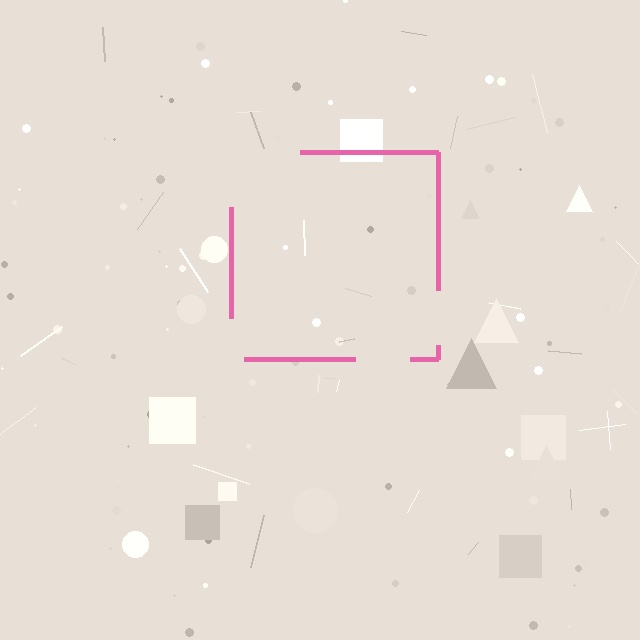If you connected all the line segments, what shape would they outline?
They would outline a square.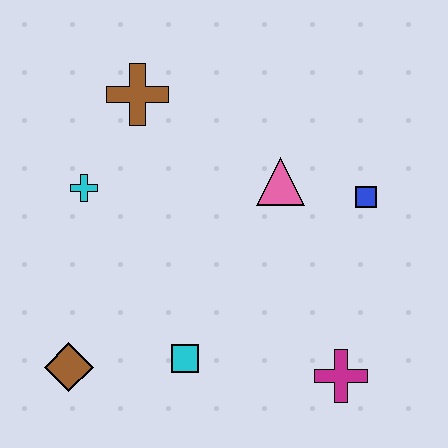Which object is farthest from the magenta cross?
The brown cross is farthest from the magenta cross.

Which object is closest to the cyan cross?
The brown cross is closest to the cyan cross.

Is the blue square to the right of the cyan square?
Yes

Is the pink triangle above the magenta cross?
Yes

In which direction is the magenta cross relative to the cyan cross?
The magenta cross is to the right of the cyan cross.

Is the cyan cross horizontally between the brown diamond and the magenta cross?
Yes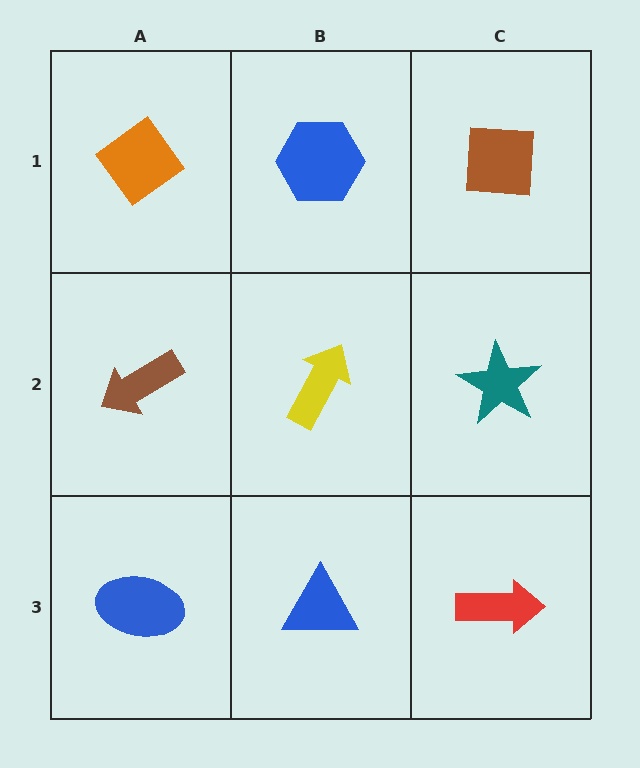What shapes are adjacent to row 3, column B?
A yellow arrow (row 2, column B), a blue ellipse (row 3, column A), a red arrow (row 3, column C).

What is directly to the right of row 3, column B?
A red arrow.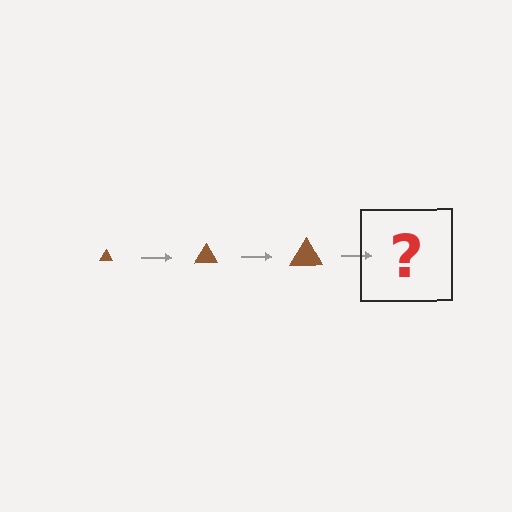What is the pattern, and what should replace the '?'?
The pattern is that the triangle gets progressively larger each step. The '?' should be a brown triangle, larger than the previous one.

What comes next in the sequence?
The next element should be a brown triangle, larger than the previous one.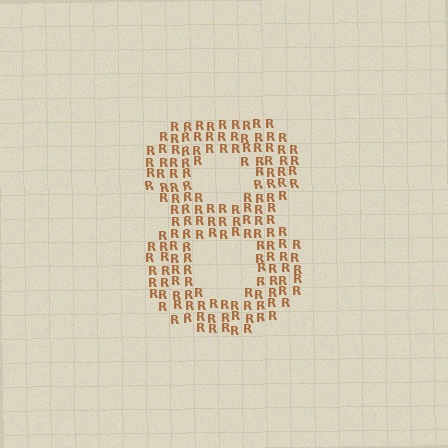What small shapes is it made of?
It is made of small letter R's.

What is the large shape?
The large shape is the digit 8.